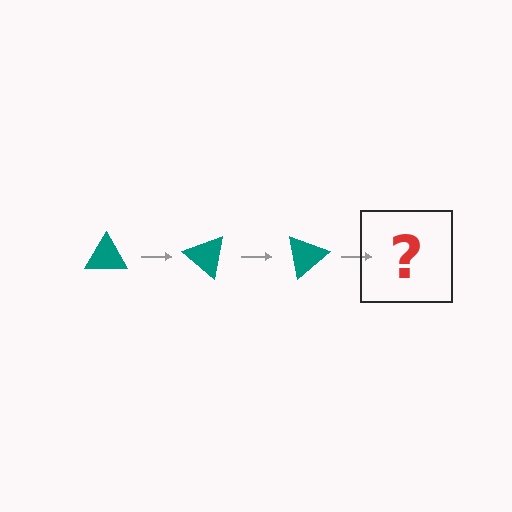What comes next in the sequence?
The next element should be a teal triangle rotated 120 degrees.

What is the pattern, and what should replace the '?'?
The pattern is that the triangle rotates 40 degrees each step. The '?' should be a teal triangle rotated 120 degrees.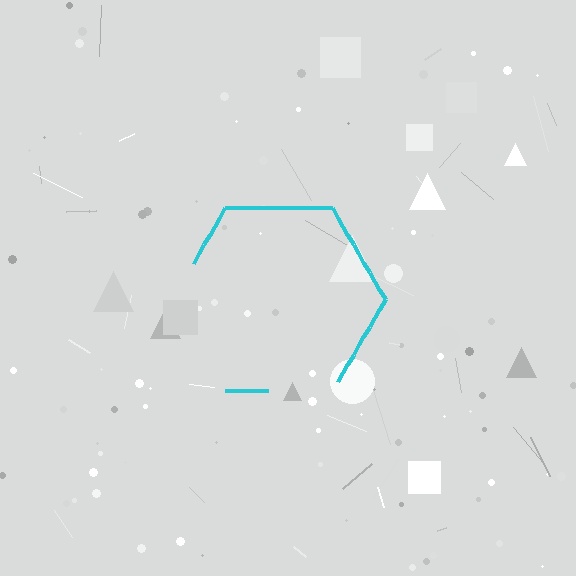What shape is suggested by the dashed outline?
The dashed outline suggests a hexagon.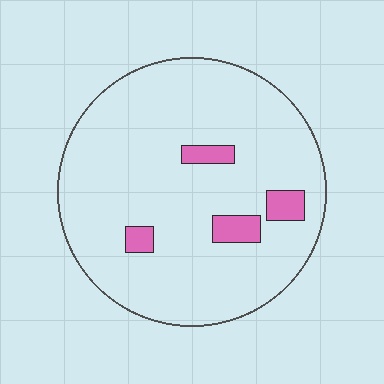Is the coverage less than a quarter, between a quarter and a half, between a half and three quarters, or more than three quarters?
Less than a quarter.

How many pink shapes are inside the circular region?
4.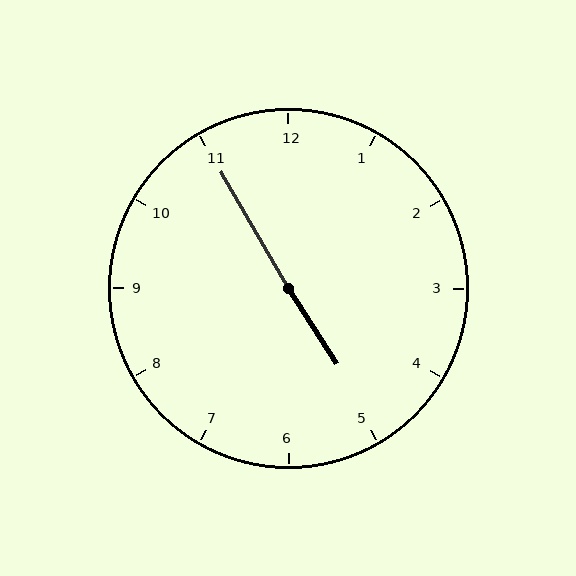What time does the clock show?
4:55.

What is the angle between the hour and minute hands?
Approximately 178 degrees.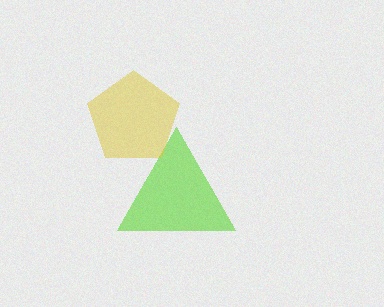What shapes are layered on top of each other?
The layered shapes are: a lime triangle, a yellow pentagon.